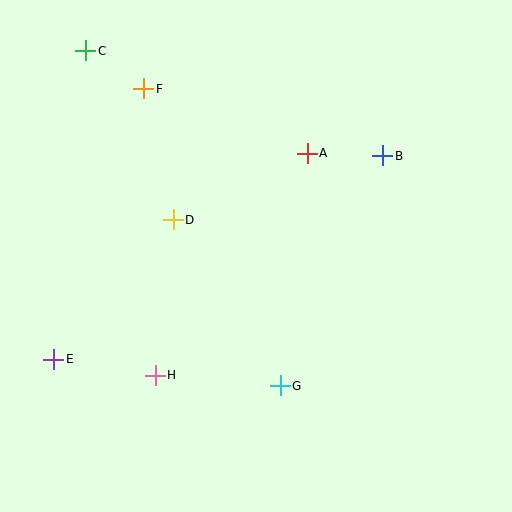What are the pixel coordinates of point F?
Point F is at (144, 89).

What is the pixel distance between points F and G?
The distance between F and G is 327 pixels.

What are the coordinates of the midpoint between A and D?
The midpoint between A and D is at (240, 186).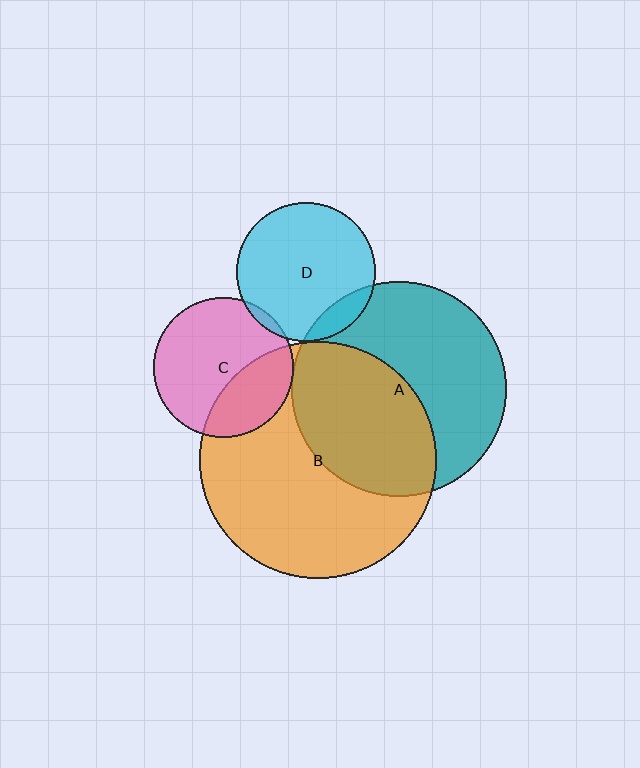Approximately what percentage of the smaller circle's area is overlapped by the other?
Approximately 10%.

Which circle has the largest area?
Circle B (orange).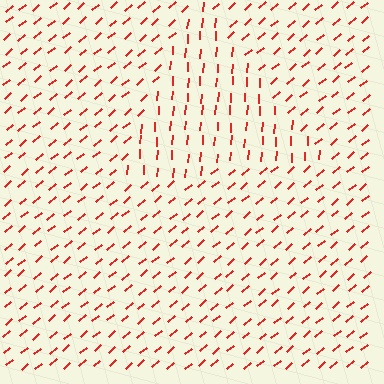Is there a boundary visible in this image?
Yes, there is a texture boundary formed by a change in line orientation.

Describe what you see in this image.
The image is filled with small red line segments. A triangle region in the image has lines oriented differently from the surrounding lines, creating a visible texture boundary.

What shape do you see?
I see a triangle.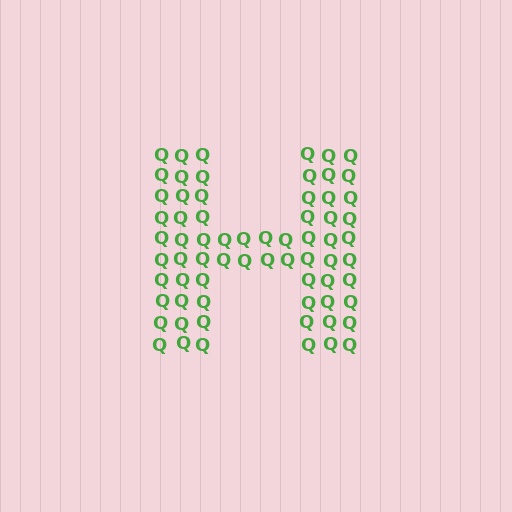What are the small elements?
The small elements are letter Q's.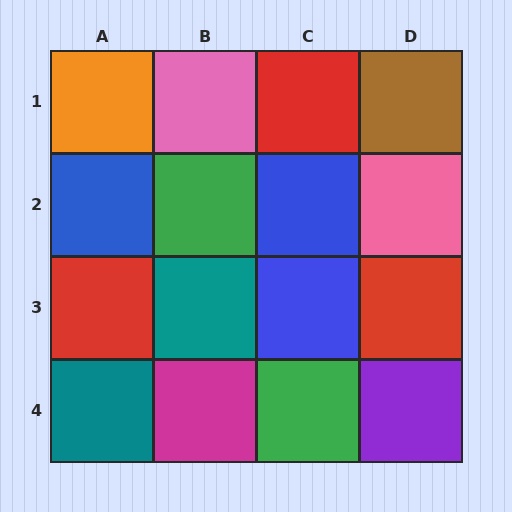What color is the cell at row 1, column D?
Brown.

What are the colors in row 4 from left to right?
Teal, magenta, green, purple.